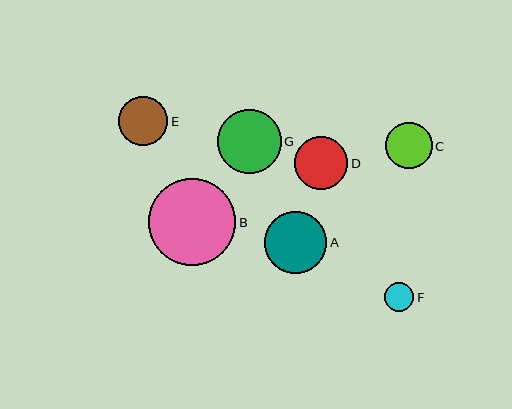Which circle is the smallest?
Circle F is the smallest with a size of approximately 29 pixels.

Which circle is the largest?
Circle B is the largest with a size of approximately 87 pixels.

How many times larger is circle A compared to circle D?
Circle A is approximately 1.2 times the size of circle D.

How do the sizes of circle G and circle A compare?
Circle G and circle A are approximately the same size.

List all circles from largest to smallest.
From largest to smallest: B, G, A, D, E, C, F.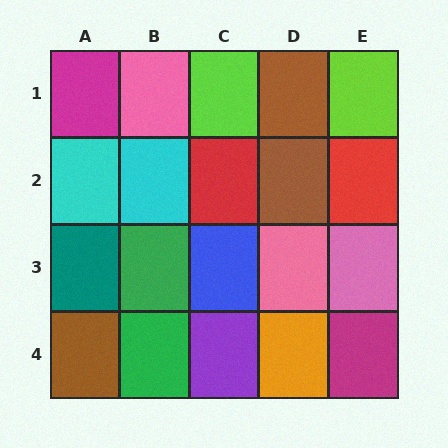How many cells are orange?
1 cell is orange.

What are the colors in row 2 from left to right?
Cyan, cyan, red, brown, red.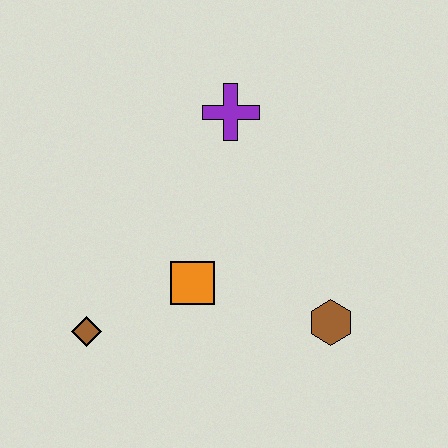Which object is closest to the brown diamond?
The orange square is closest to the brown diamond.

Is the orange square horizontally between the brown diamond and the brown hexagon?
Yes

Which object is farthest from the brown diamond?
The purple cross is farthest from the brown diamond.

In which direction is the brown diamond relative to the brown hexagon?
The brown diamond is to the left of the brown hexagon.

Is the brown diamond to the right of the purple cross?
No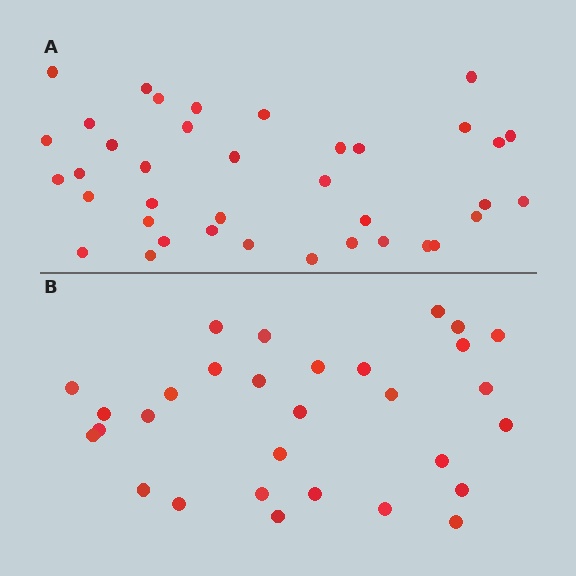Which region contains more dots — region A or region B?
Region A (the top region) has more dots.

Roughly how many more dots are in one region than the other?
Region A has roughly 8 or so more dots than region B.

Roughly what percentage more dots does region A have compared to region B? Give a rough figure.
About 25% more.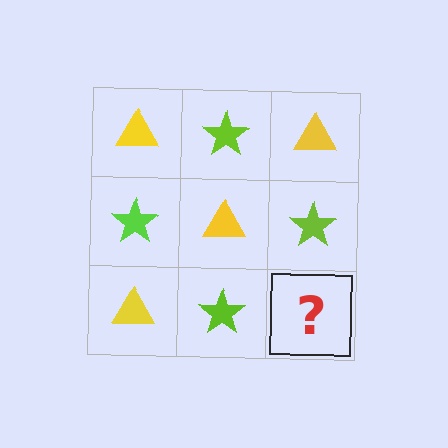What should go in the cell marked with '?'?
The missing cell should contain a yellow triangle.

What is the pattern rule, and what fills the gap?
The rule is that it alternates yellow triangle and lime star in a checkerboard pattern. The gap should be filled with a yellow triangle.